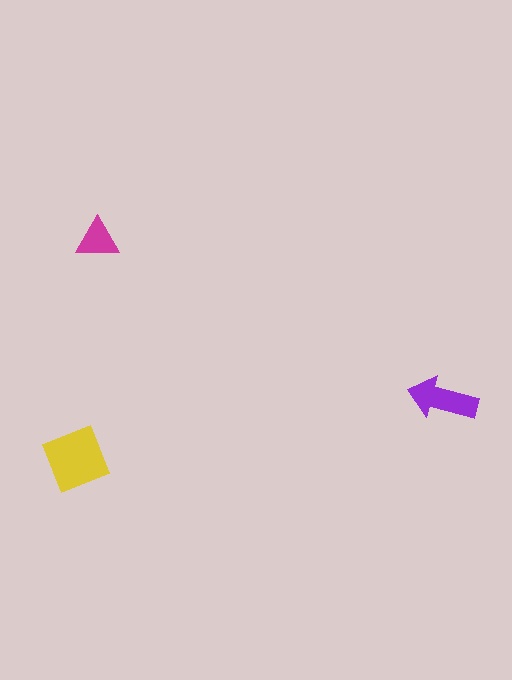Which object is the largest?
The yellow diamond.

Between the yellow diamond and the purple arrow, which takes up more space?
The yellow diamond.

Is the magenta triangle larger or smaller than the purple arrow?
Smaller.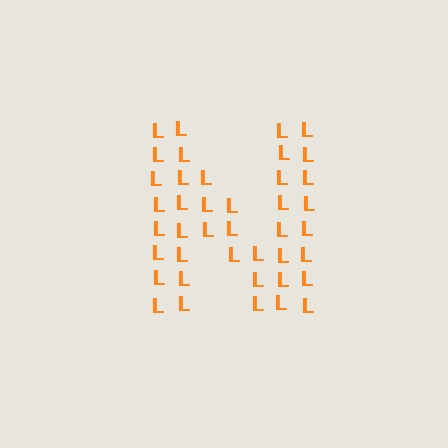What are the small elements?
The small elements are letter L's.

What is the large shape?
The large shape is the letter N.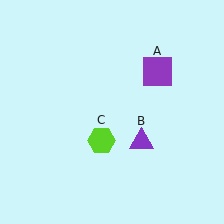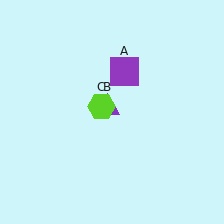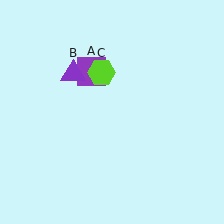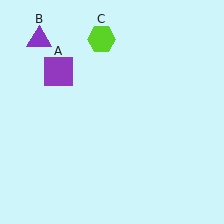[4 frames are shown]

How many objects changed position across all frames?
3 objects changed position: purple square (object A), purple triangle (object B), lime hexagon (object C).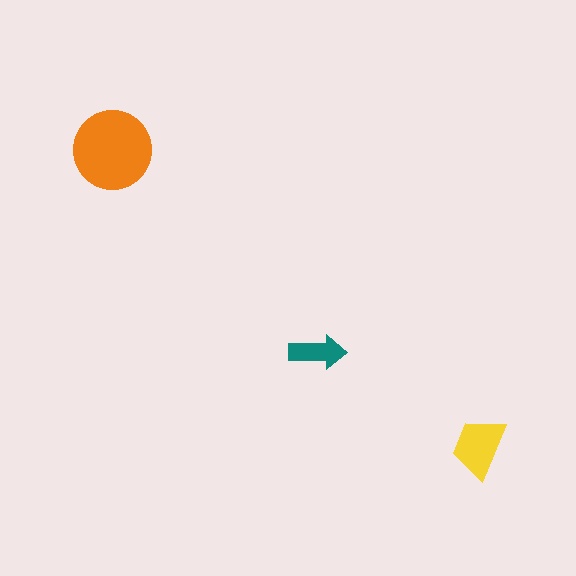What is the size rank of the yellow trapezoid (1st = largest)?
2nd.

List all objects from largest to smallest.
The orange circle, the yellow trapezoid, the teal arrow.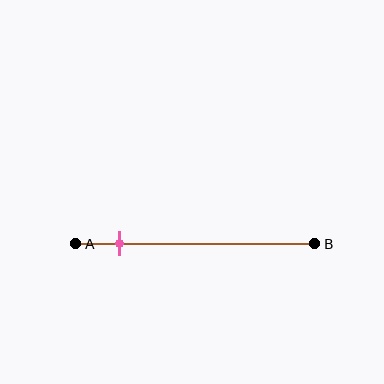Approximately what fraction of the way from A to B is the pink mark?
The pink mark is approximately 20% of the way from A to B.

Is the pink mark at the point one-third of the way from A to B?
No, the mark is at about 20% from A, not at the 33% one-third point.